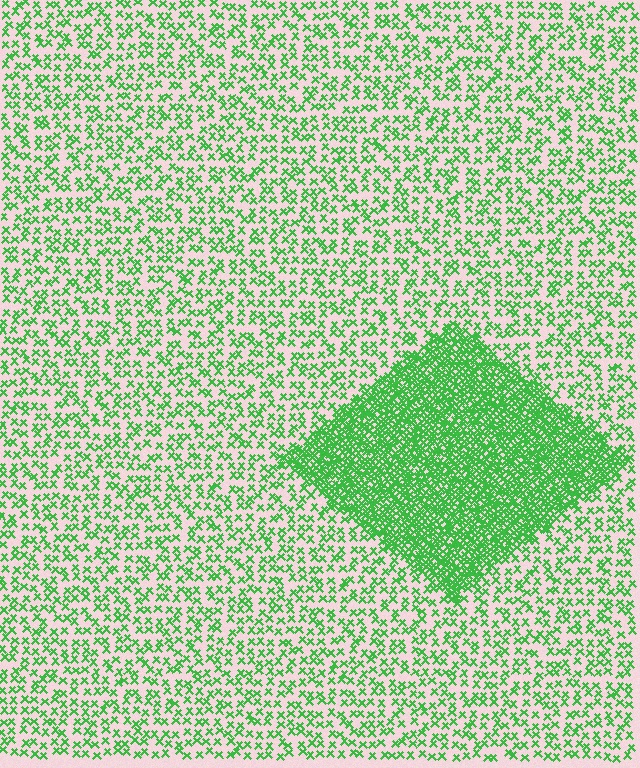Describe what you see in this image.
The image contains small green elements arranged at two different densities. A diamond-shaped region is visible where the elements are more densely packed than the surrounding area.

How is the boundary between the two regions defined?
The boundary is defined by a change in element density (approximately 3.1x ratio). All elements are the same color, size, and shape.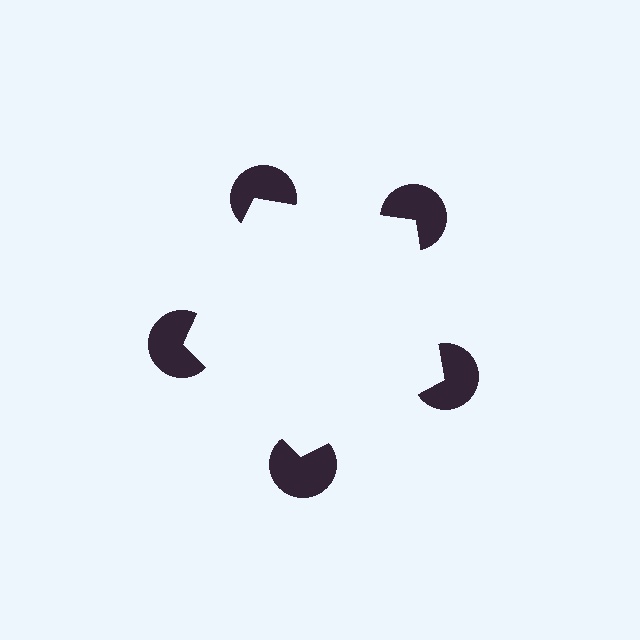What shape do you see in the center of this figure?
An illusory pentagon — its edges are inferred from the aligned wedge cuts in the pac-man discs, not physically drawn.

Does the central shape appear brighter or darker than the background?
It typically appears slightly brighter than the background, even though no actual brightness change is drawn.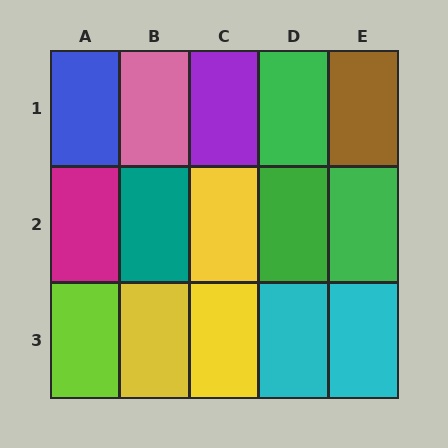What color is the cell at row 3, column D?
Cyan.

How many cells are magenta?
1 cell is magenta.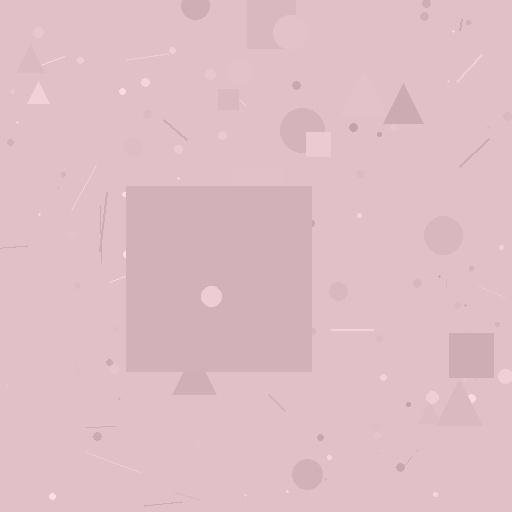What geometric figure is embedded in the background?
A square is embedded in the background.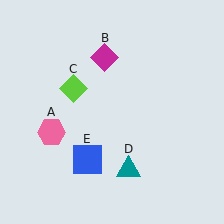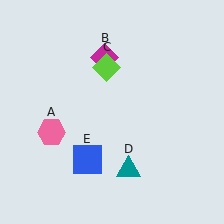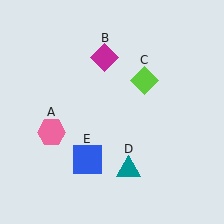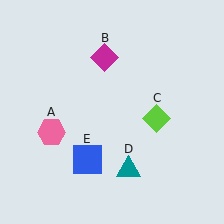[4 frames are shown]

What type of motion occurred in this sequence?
The lime diamond (object C) rotated clockwise around the center of the scene.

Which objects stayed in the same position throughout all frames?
Pink hexagon (object A) and magenta diamond (object B) and teal triangle (object D) and blue square (object E) remained stationary.